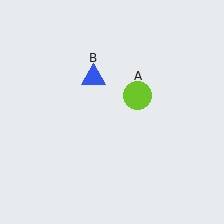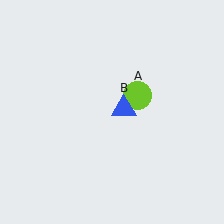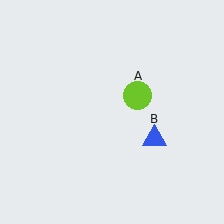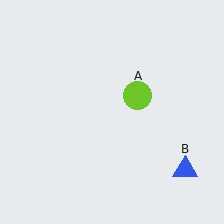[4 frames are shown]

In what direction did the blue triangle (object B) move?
The blue triangle (object B) moved down and to the right.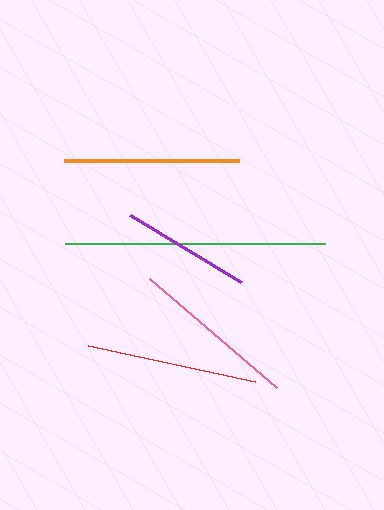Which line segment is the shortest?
The purple line is the shortest at approximately 130 pixels.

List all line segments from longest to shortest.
From longest to shortest: green, orange, red, pink, purple.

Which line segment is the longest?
The green line is the longest at approximately 260 pixels.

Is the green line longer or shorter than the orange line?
The green line is longer than the orange line.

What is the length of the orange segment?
The orange segment is approximately 175 pixels long.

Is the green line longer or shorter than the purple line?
The green line is longer than the purple line.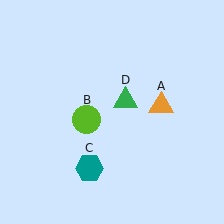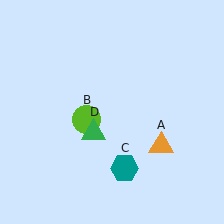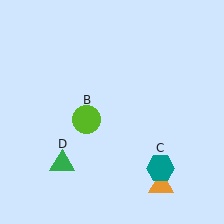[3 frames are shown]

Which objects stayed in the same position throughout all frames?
Lime circle (object B) remained stationary.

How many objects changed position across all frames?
3 objects changed position: orange triangle (object A), teal hexagon (object C), green triangle (object D).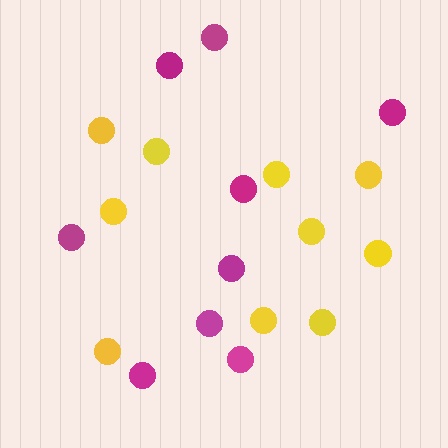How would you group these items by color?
There are 2 groups: one group of magenta circles (9) and one group of yellow circles (10).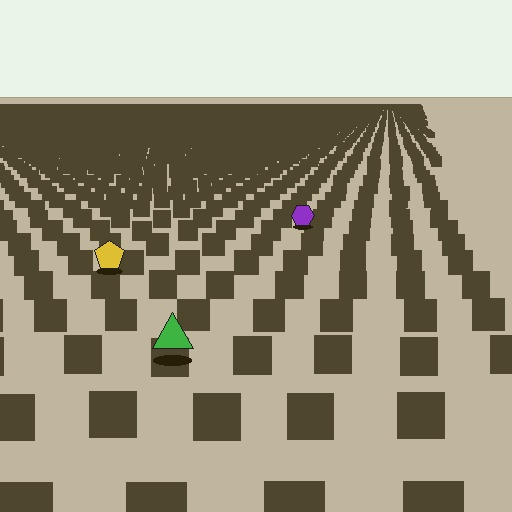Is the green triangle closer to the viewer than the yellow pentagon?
Yes. The green triangle is closer — you can tell from the texture gradient: the ground texture is coarser near it.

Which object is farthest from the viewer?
The purple hexagon is farthest from the viewer. It appears smaller and the ground texture around it is denser.